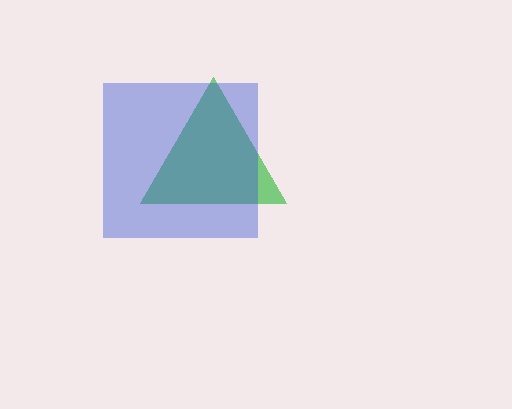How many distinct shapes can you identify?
There are 2 distinct shapes: a green triangle, a blue square.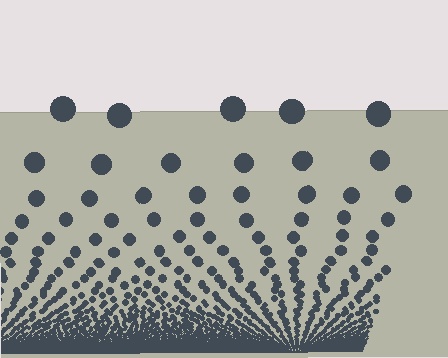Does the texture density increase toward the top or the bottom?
Density increases toward the bottom.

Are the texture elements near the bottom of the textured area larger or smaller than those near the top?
Smaller. The gradient is inverted — elements near the bottom are smaller and denser.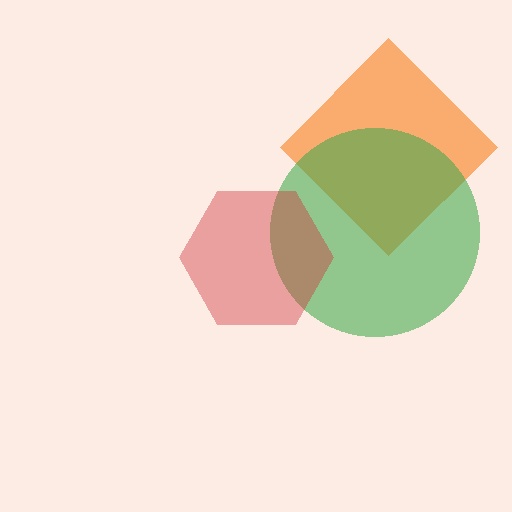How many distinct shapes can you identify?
There are 3 distinct shapes: an orange diamond, a green circle, a red hexagon.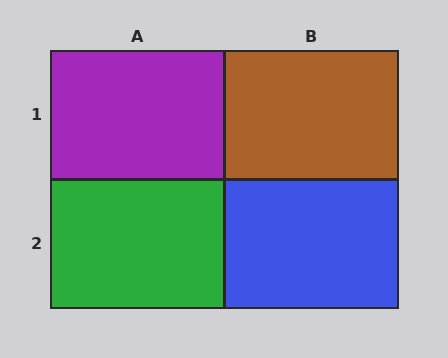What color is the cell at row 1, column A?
Purple.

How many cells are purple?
1 cell is purple.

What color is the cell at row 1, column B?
Brown.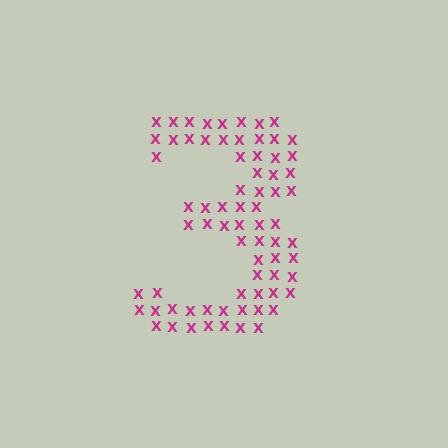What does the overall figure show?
The overall figure shows the digit 3.